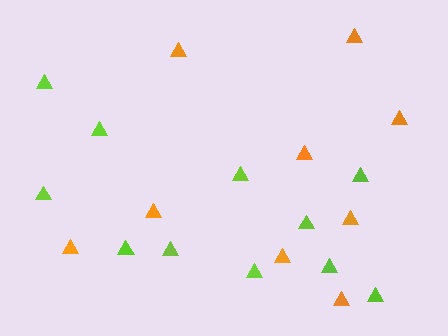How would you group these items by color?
There are 2 groups: one group of orange triangles (9) and one group of lime triangles (11).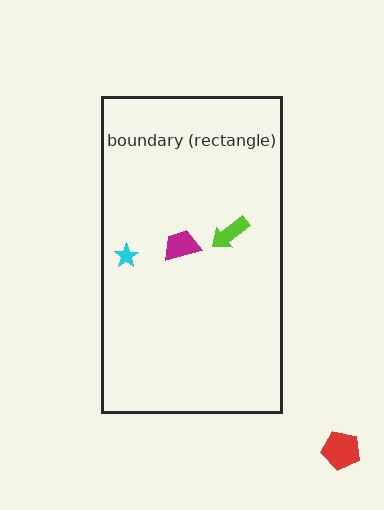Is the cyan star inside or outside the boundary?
Inside.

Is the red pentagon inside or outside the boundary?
Outside.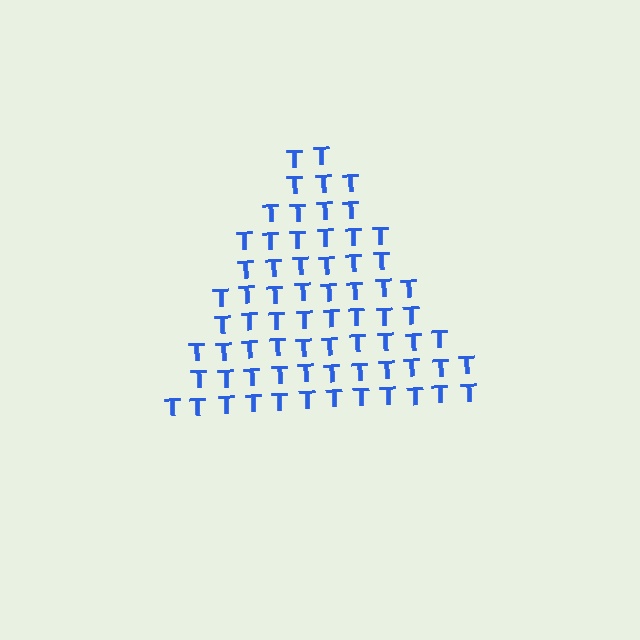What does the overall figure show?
The overall figure shows a triangle.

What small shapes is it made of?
It is made of small letter T's.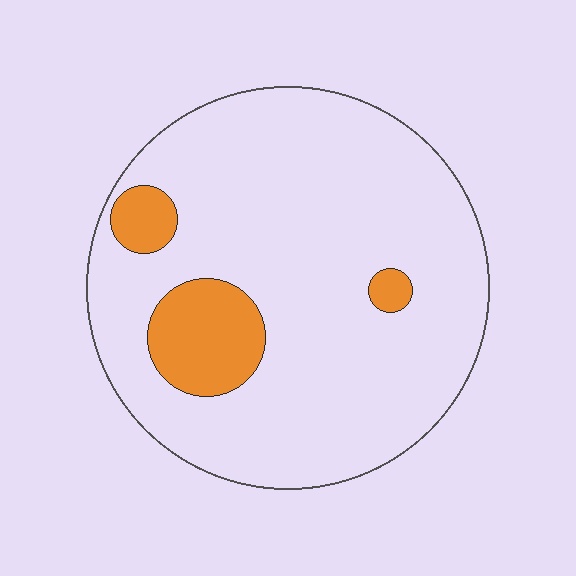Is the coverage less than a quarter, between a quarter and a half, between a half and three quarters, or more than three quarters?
Less than a quarter.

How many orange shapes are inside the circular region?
3.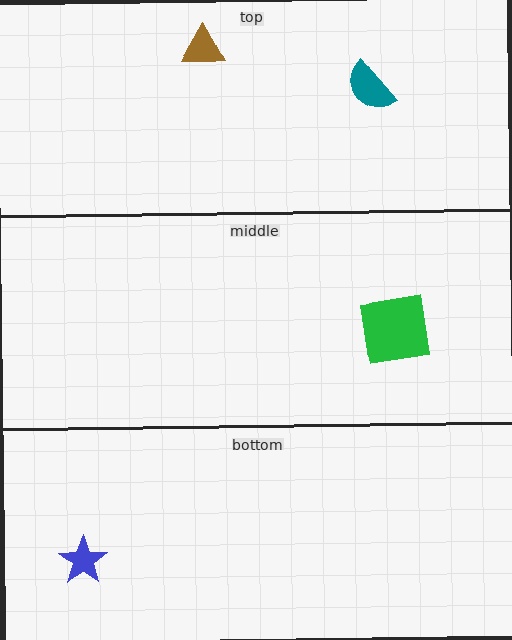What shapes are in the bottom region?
The blue star.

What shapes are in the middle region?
The green square.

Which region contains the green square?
The middle region.